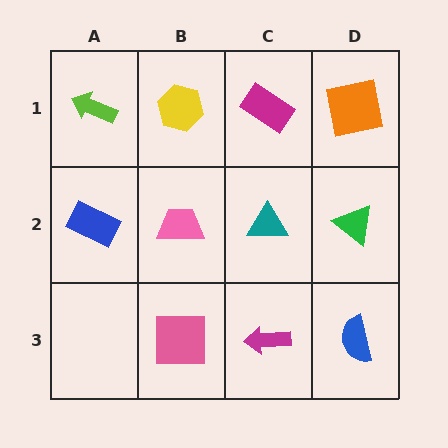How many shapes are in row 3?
3 shapes.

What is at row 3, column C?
A magenta arrow.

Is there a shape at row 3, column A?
No, that cell is empty.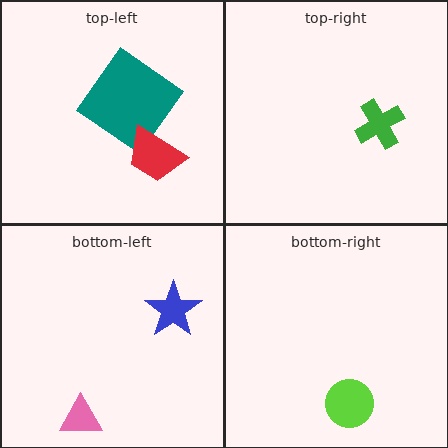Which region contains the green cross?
The top-right region.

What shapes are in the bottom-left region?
The blue star, the pink triangle.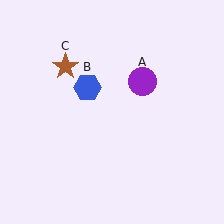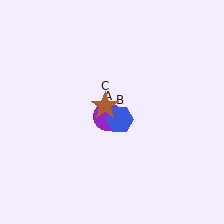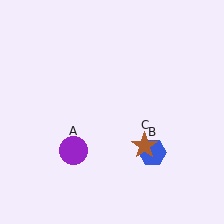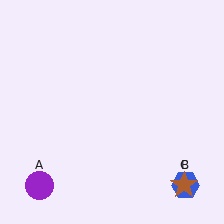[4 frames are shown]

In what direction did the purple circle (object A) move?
The purple circle (object A) moved down and to the left.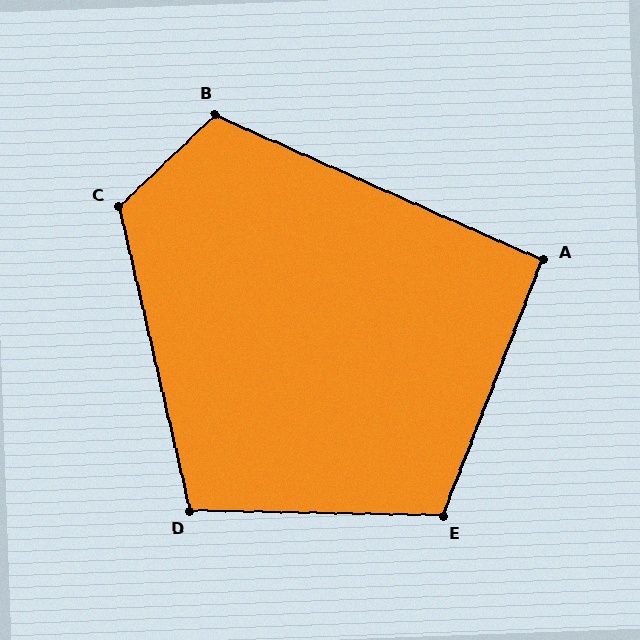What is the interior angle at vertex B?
Approximately 112 degrees (obtuse).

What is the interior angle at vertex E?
Approximately 110 degrees (obtuse).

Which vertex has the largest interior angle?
C, at approximately 121 degrees.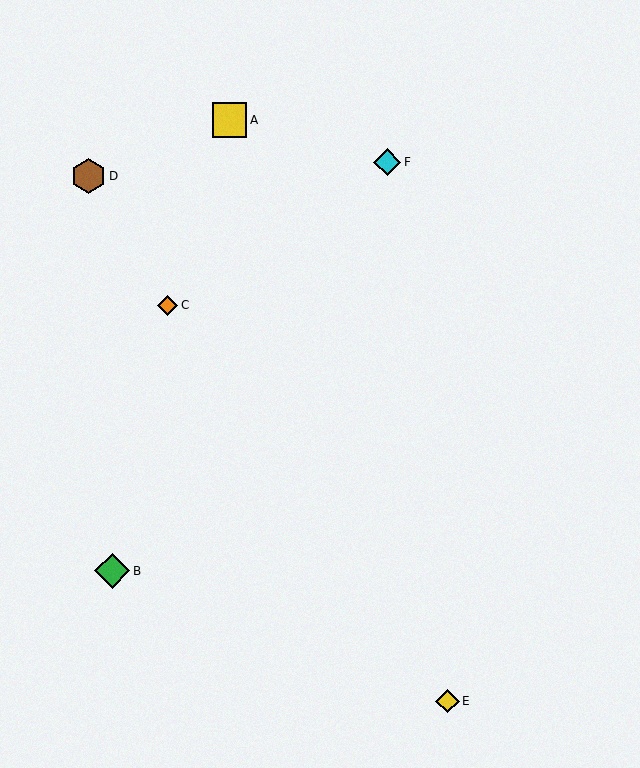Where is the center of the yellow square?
The center of the yellow square is at (229, 120).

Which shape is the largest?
The green diamond (labeled B) is the largest.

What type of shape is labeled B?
Shape B is a green diamond.